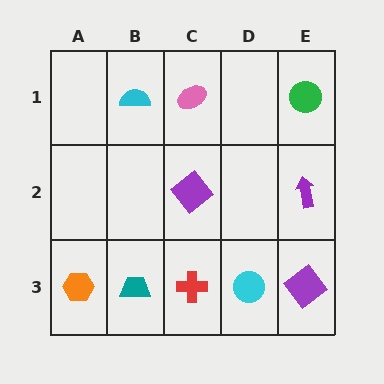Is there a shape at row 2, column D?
No, that cell is empty.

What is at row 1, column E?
A green circle.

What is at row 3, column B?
A teal trapezoid.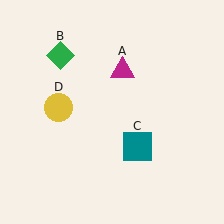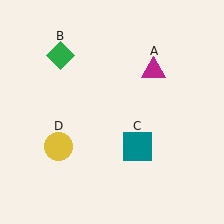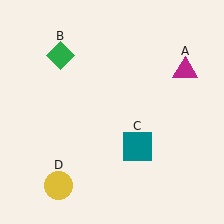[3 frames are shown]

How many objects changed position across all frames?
2 objects changed position: magenta triangle (object A), yellow circle (object D).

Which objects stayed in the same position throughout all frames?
Green diamond (object B) and teal square (object C) remained stationary.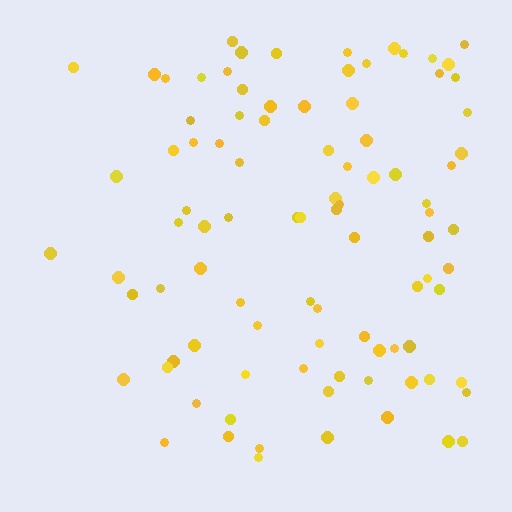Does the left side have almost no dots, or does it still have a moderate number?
Still a moderate number, just noticeably fewer than the right.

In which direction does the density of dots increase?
From left to right, with the right side densest.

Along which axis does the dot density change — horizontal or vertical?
Horizontal.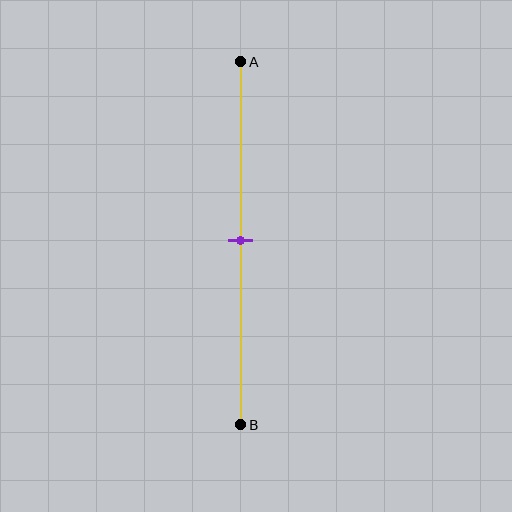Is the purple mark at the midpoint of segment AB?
Yes, the mark is approximately at the midpoint.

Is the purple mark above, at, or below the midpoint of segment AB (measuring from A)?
The purple mark is approximately at the midpoint of segment AB.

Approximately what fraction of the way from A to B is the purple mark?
The purple mark is approximately 50% of the way from A to B.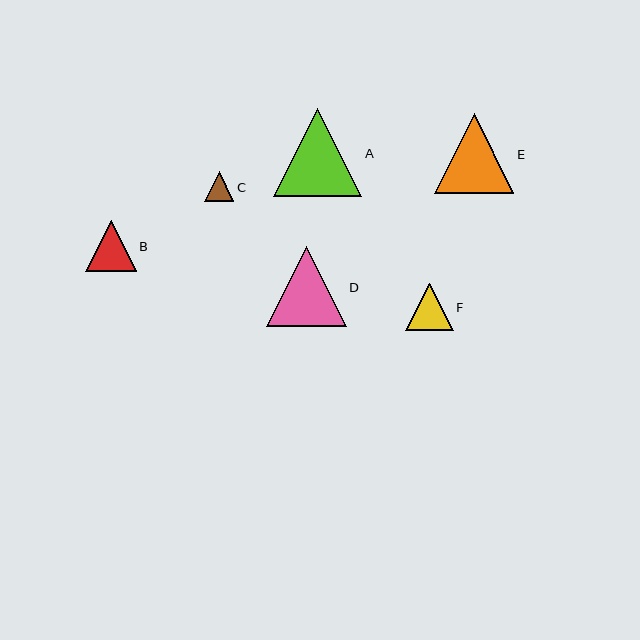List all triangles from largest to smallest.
From largest to smallest: A, D, E, B, F, C.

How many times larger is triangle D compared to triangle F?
Triangle D is approximately 1.7 times the size of triangle F.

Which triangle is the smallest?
Triangle C is the smallest with a size of approximately 30 pixels.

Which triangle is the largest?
Triangle A is the largest with a size of approximately 88 pixels.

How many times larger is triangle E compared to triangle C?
Triangle E is approximately 2.7 times the size of triangle C.